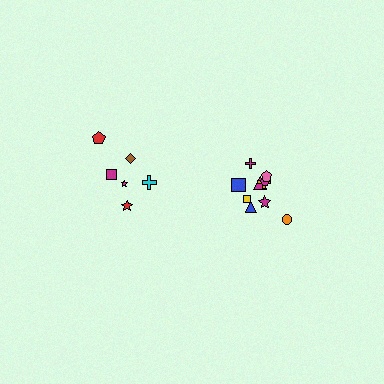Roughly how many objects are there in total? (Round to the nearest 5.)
Roughly 15 objects in total.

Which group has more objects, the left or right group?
The right group.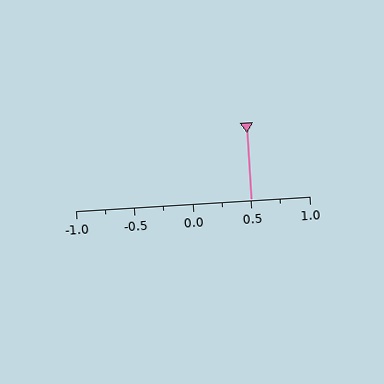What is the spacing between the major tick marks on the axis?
The major ticks are spaced 0.5 apart.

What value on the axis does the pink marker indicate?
The marker indicates approximately 0.5.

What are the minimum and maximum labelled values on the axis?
The axis runs from -1.0 to 1.0.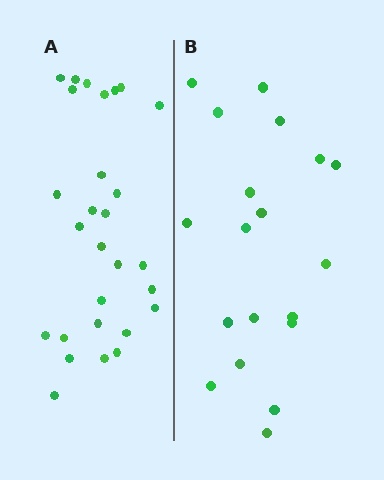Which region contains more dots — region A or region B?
Region A (the left region) has more dots.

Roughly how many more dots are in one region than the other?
Region A has roughly 8 or so more dots than region B.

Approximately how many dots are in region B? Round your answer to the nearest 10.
About 20 dots. (The exact count is 19, which rounds to 20.)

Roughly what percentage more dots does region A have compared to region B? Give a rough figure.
About 45% more.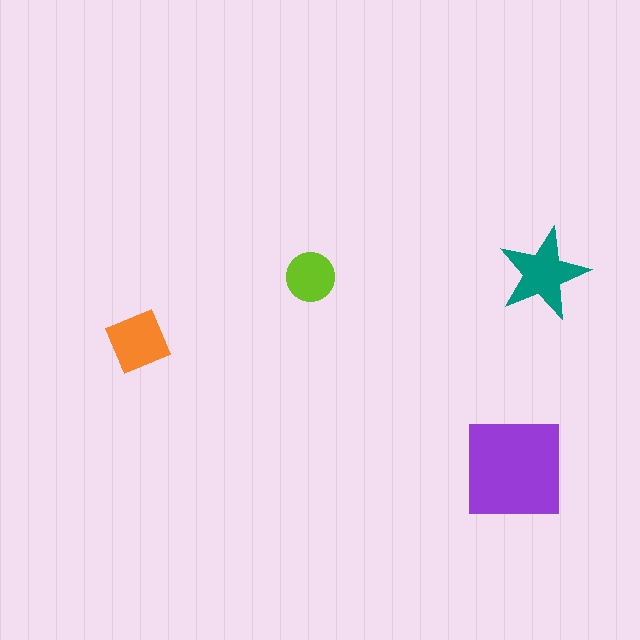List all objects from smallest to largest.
The lime circle, the orange diamond, the teal star, the purple square.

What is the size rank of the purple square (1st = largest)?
1st.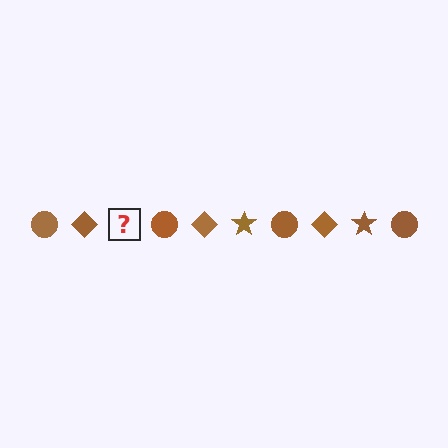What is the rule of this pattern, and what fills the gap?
The rule is that the pattern cycles through circle, diamond, star shapes in brown. The gap should be filled with a brown star.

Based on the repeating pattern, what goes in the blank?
The blank should be a brown star.